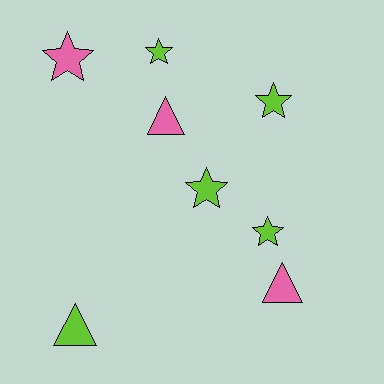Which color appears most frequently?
Lime, with 5 objects.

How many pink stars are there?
There is 1 pink star.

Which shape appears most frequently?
Star, with 5 objects.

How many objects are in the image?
There are 8 objects.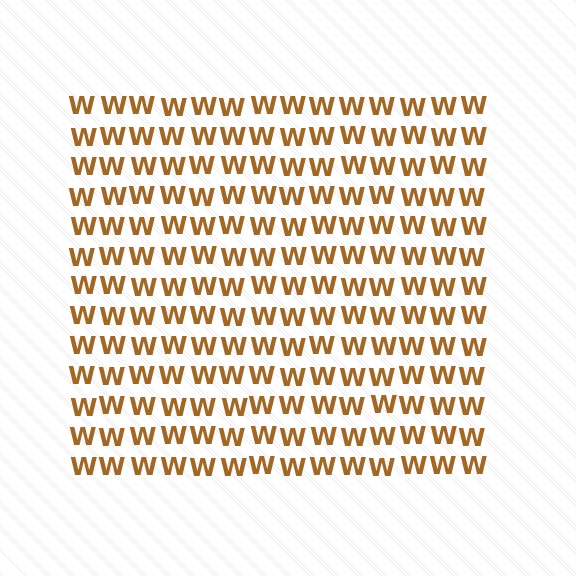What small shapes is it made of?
It is made of small letter W's.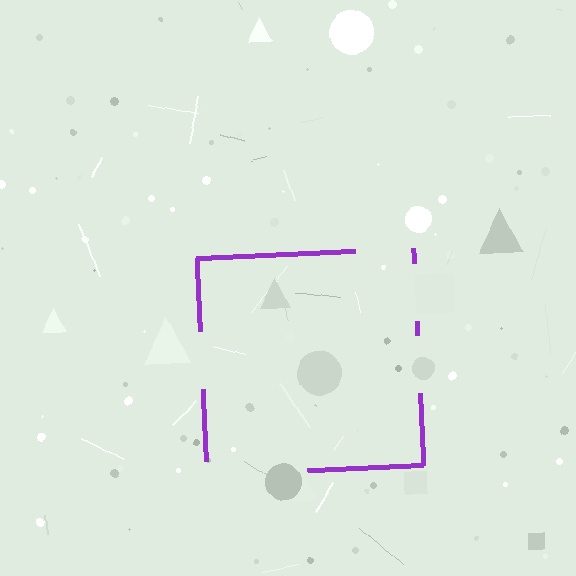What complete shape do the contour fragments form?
The contour fragments form a square.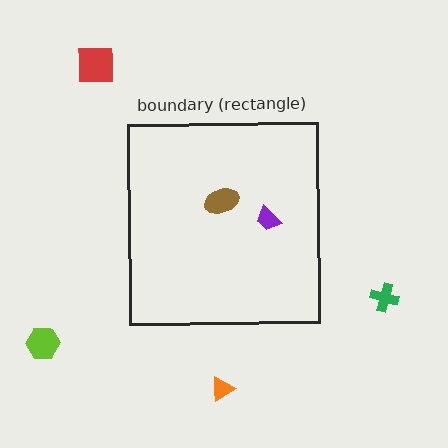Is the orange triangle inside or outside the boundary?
Outside.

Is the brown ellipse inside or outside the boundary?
Inside.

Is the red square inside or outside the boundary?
Outside.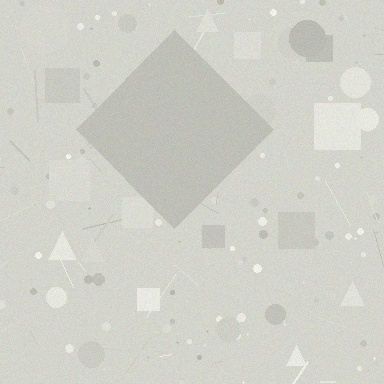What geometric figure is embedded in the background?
A diamond is embedded in the background.